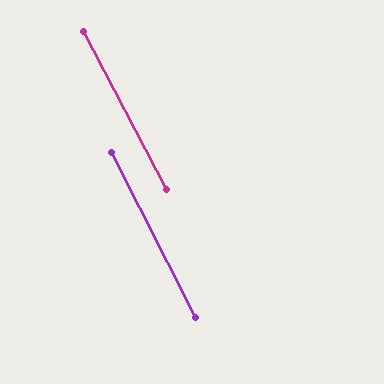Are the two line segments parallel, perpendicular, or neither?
Parallel — their directions differ by only 0.9°.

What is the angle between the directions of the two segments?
Approximately 1 degree.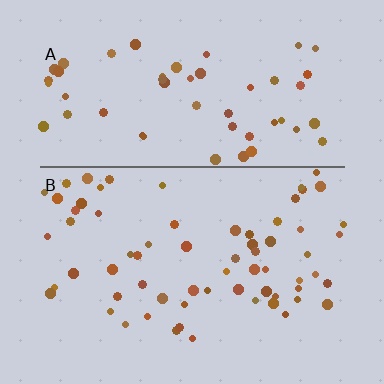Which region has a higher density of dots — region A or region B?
B (the bottom).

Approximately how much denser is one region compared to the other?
Approximately 1.2× — region B over region A.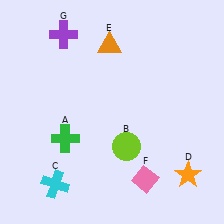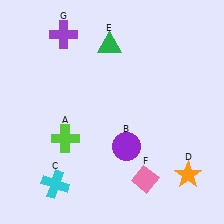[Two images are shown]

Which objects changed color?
A changed from green to lime. B changed from lime to purple. E changed from orange to green.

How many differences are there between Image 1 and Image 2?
There are 3 differences between the two images.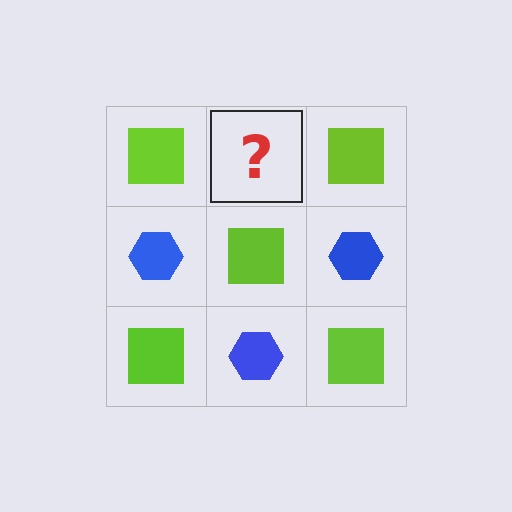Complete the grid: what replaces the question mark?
The question mark should be replaced with a blue hexagon.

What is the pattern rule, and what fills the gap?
The rule is that it alternates lime square and blue hexagon in a checkerboard pattern. The gap should be filled with a blue hexagon.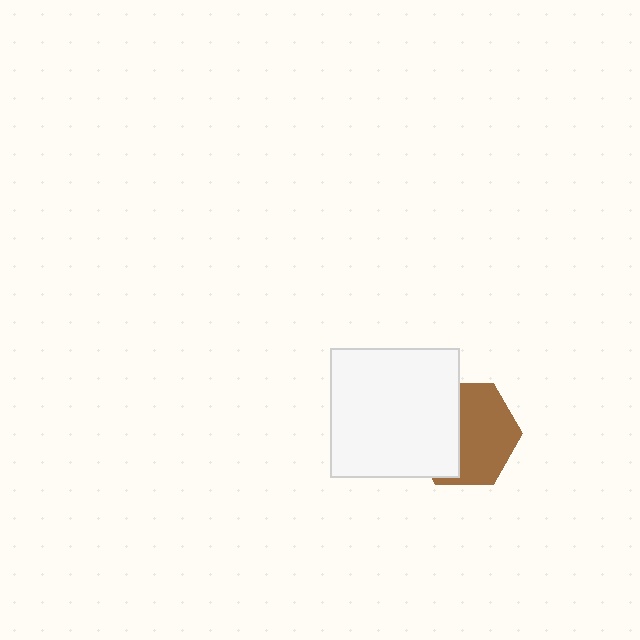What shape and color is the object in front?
The object in front is a white square.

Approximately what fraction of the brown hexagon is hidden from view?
Roughly 42% of the brown hexagon is hidden behind the white square.